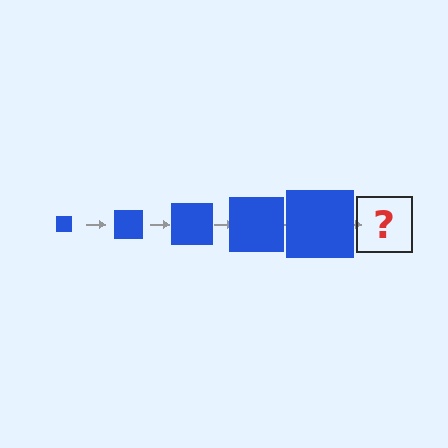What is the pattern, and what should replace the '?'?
The pattern is that the square gets progressively larger each step. The '?' should be a blue square, larger than the previous one.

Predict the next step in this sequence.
The next step is a blue square, larger than the previous one.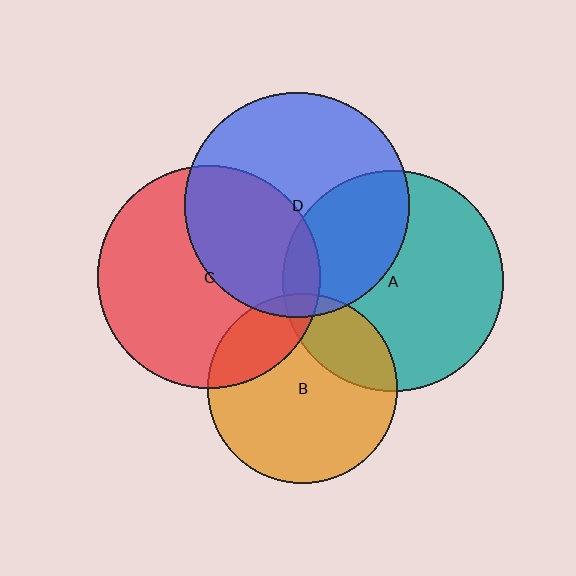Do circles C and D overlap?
Yes.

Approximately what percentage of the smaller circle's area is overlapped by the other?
Approximately 40%.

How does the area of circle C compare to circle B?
Approximately 1.4 times.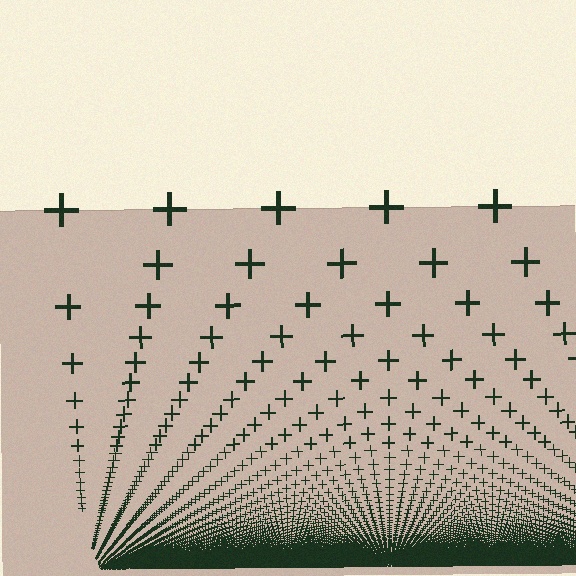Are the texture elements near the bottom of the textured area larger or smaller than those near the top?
Smaller. The gradient is inverted — elements near the bottom are smaller and denser.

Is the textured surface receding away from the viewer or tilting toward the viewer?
The surface appears to tilt toward the viewer. Texture elements get larger and sparser toward the top.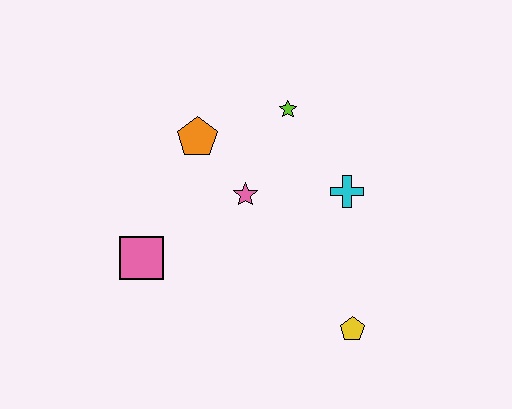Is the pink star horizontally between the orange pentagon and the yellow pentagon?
Yes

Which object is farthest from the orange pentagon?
The yellow pentagon is farthest from the orange pentagon.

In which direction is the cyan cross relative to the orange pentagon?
The cyan cross is to the right of the orange pentagon.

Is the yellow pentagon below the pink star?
Yes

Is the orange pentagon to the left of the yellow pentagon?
Yes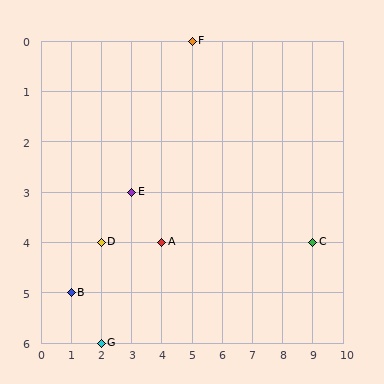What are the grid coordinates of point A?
Point A is at grid coordinates (4, 4).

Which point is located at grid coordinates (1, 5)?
Point B is at (1, 5).